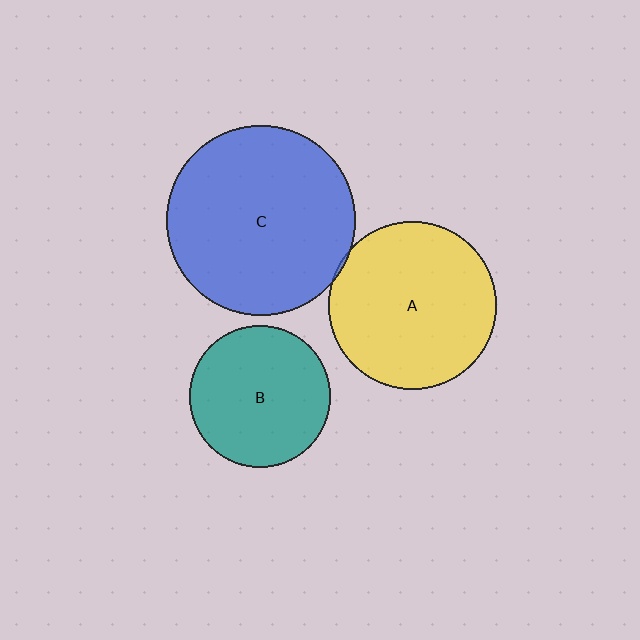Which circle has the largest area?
Circle C (blue).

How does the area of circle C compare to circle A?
Approximately 1.3 times.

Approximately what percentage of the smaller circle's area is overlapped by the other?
Approximately 5%.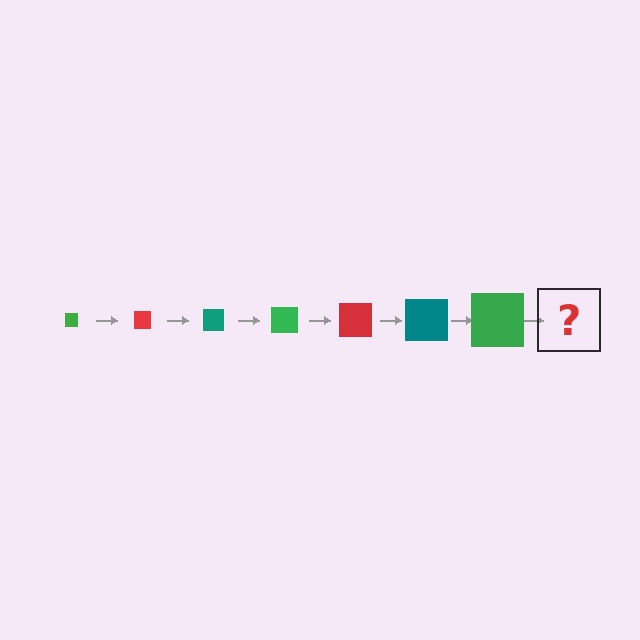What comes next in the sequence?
The next element should be a red square, larger than the previous one.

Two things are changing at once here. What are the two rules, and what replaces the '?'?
The two rules are that the square grows larger each step and the color cycles through green, red, and teal. The '?' should be a red square, larger than the previous one.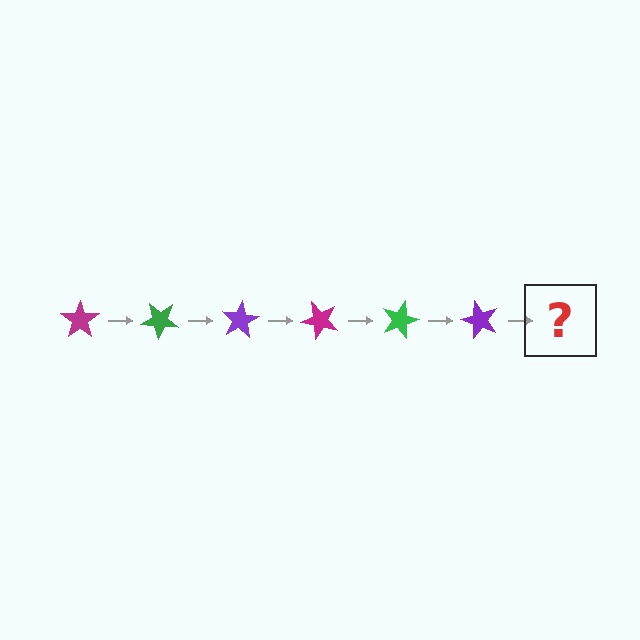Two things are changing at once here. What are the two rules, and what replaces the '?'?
The two rules are that it rotates 40 degrees each step and the color cycles through magenta, green, and purple. The '?' should be a magenta star, rotated 240 degrees from the start.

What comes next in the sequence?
The next element should be a magenta star, rotated 240 degrees from the start.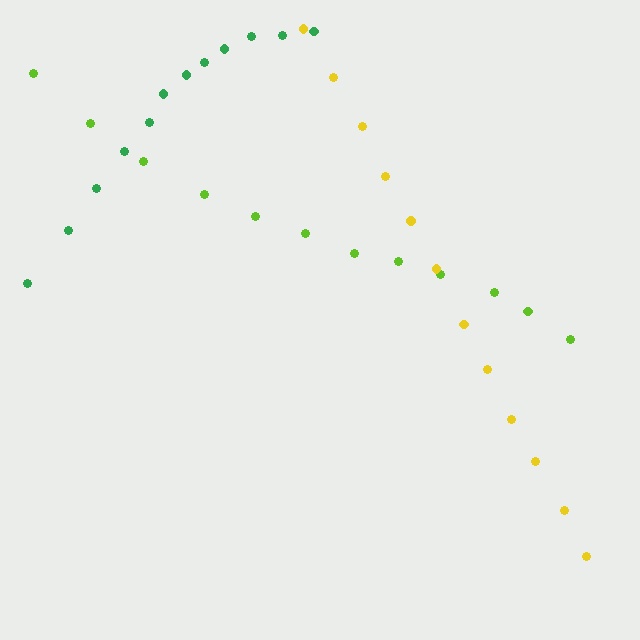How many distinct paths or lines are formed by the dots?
There are 3 distinct paths.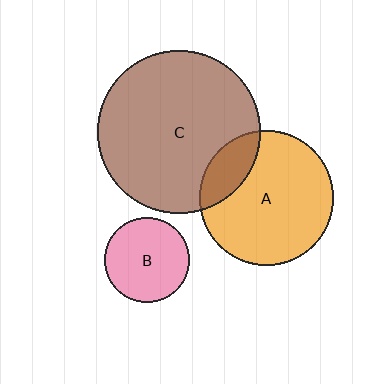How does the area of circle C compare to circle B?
Approximately 3.7 times.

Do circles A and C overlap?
Yes.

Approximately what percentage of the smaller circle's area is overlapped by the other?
Approximately 20%.